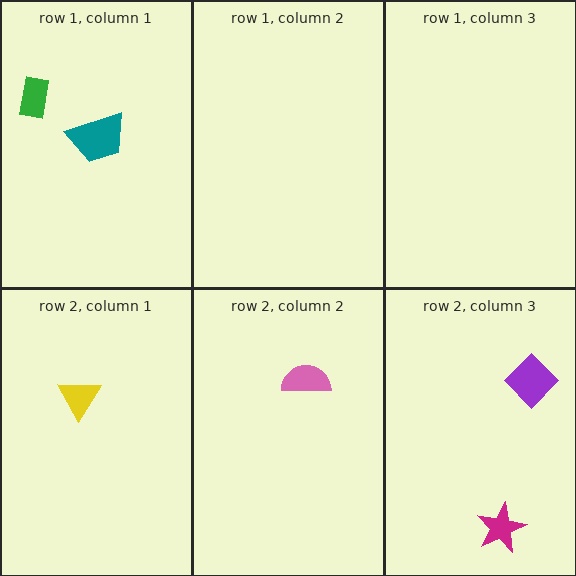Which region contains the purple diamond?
The row 2, column 3 region.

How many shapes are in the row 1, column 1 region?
2.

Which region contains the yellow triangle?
The row 2, column 1 region.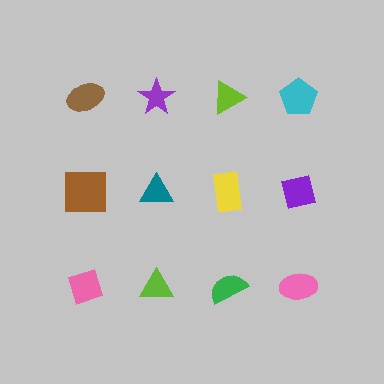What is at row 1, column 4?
A cyan pentagon.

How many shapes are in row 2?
4 shapes.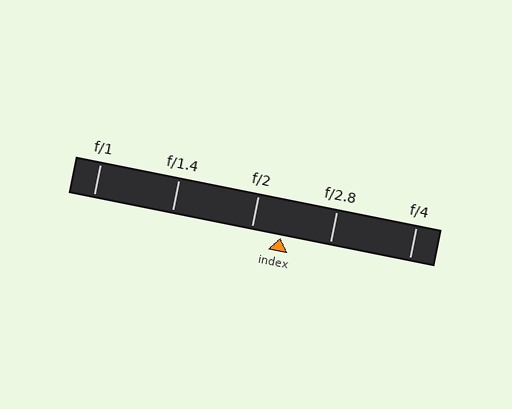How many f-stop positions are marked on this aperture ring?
There are 5 f-stop positions marked.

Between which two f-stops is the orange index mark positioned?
The index mark is between f/2 and f/2.8.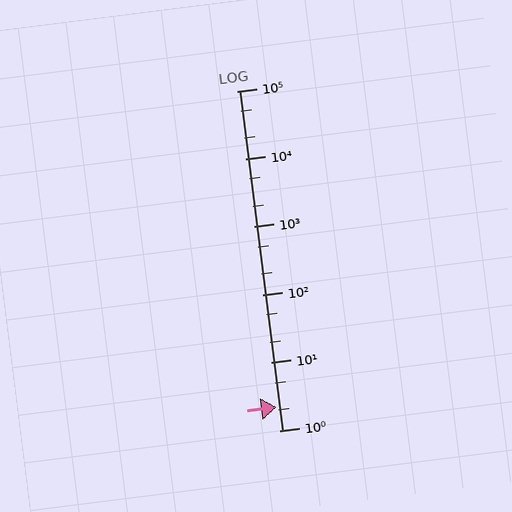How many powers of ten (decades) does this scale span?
The scale spans 5 decades, from 1 to 100000.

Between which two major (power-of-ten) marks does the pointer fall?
The pointer is between 1 and 10.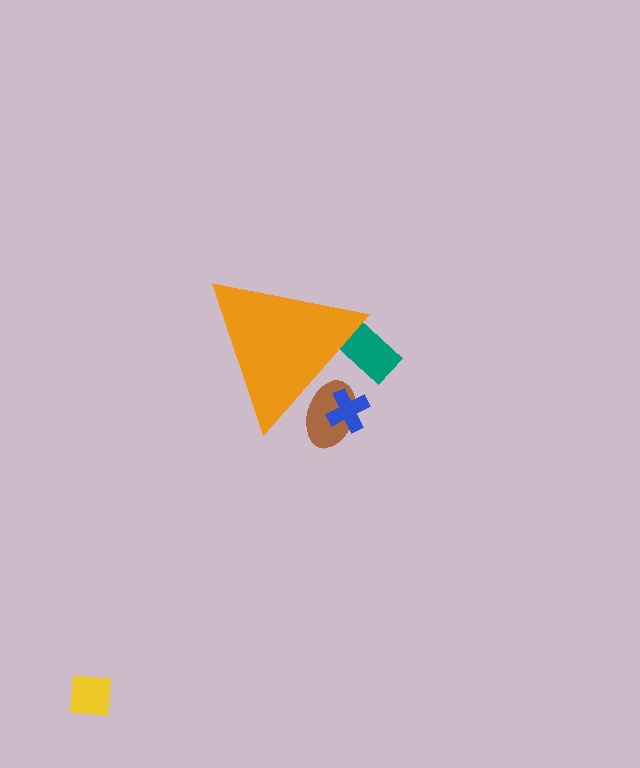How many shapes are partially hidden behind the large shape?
3 shapes are partially hidden.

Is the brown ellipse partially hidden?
Yes, the brown ellipse is partially hidden behind the orange triangle.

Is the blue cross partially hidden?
Yes, the blue cross is partially hidden behind the orange triangle.